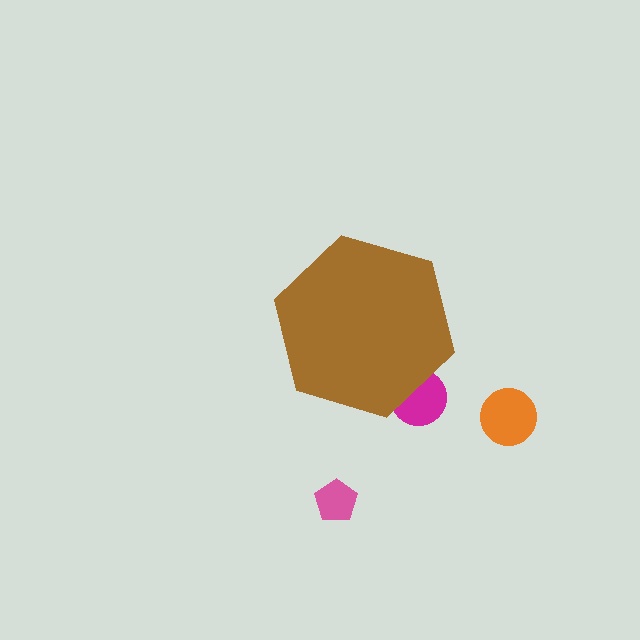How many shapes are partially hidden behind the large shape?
1 shape is partially hidden.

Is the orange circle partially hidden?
No, the orange circle is fully visible.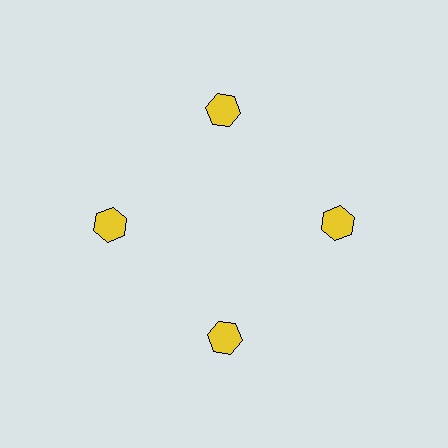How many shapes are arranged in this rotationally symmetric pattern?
There are 4 shapes, arranged in 4 groups of 1.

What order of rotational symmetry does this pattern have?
This pattern has 4-fold rotational symmetry.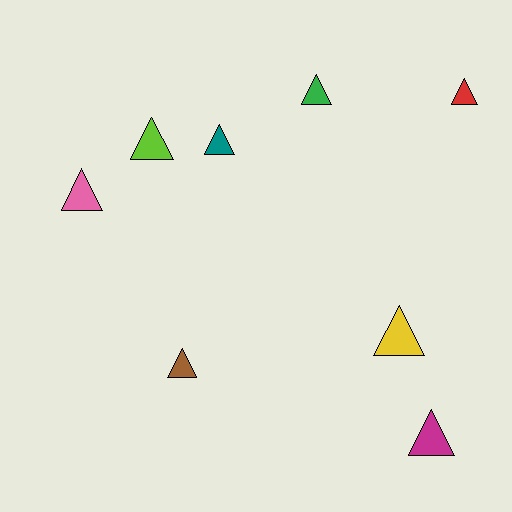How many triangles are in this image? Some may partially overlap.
There are 8 triangles.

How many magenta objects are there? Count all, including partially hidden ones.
There is 1 magenta object.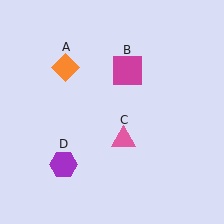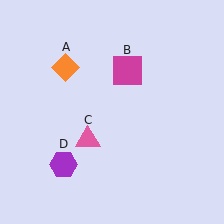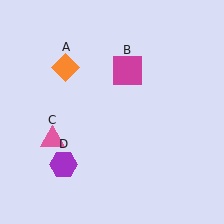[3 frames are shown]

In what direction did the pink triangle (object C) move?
The pink triangle (object C) moved left.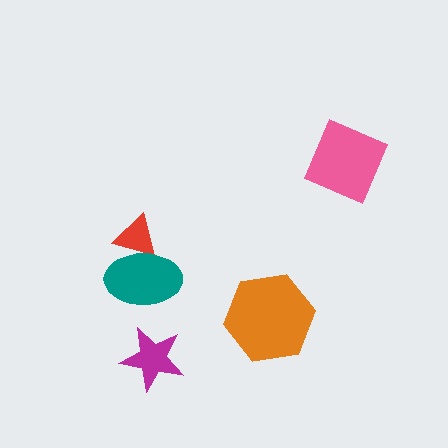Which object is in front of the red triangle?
The teal ellipse is in front of the red triangle.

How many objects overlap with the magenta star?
0 objects overlap with the magenta star.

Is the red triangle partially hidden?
Yes, it is partially covered by another shape.